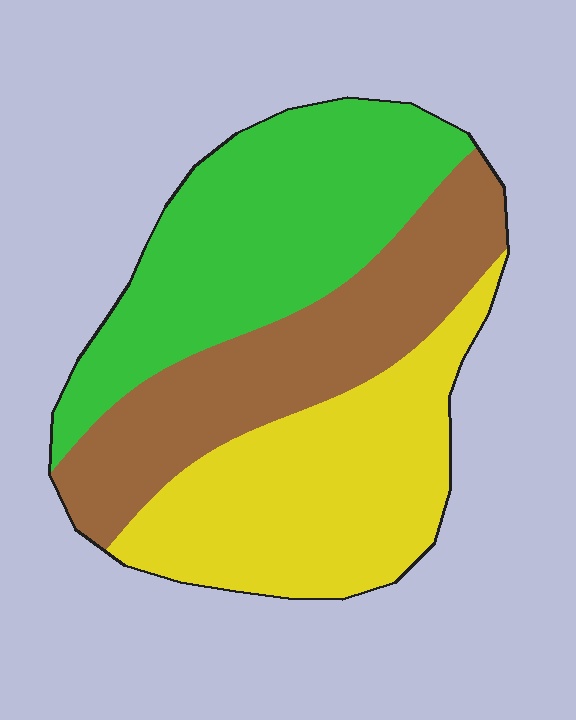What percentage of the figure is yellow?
Yellow covers 34% of the figure.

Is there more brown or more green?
Green.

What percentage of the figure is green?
Green takes up about three eighths (3/8) of the figure.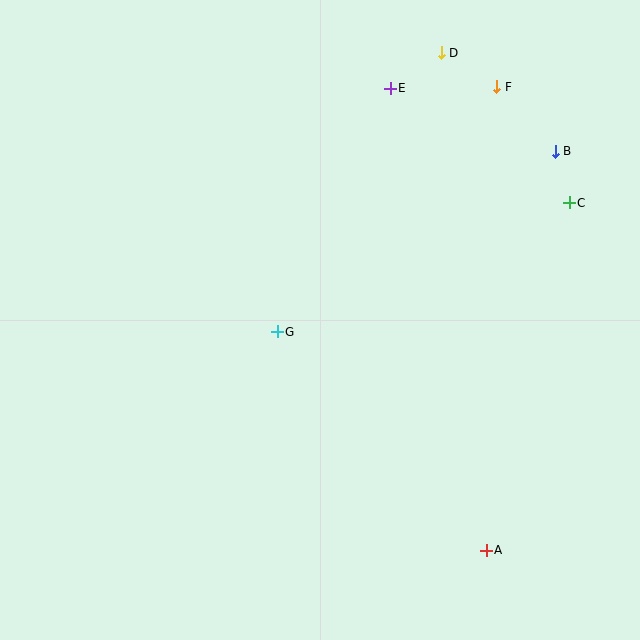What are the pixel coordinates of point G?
Point G is at (277, 332).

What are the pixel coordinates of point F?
Point F is at (497, 87).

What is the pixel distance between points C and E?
The distance between C and E is 213 pixels.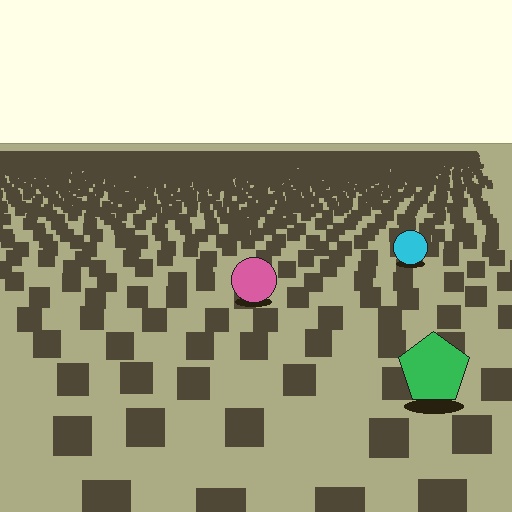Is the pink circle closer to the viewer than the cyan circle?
Yes. The pink circle is closer — you can tell from the texture gradient: the ground texture is coarser near it.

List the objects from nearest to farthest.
From nearest to farthest: the green pentagon, the pink circle, the cyan circle.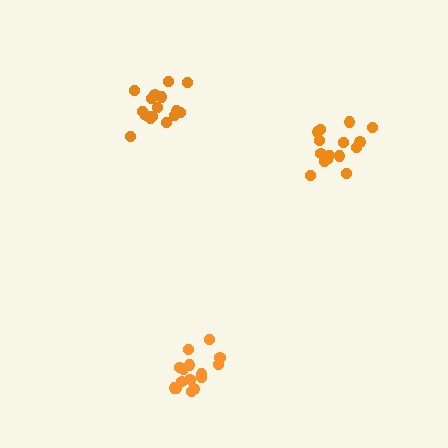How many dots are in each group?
Group 1: 15 dots, Group 2: 16 dots, Group 3: 15 dots (46 total).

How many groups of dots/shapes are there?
There are 3 groups.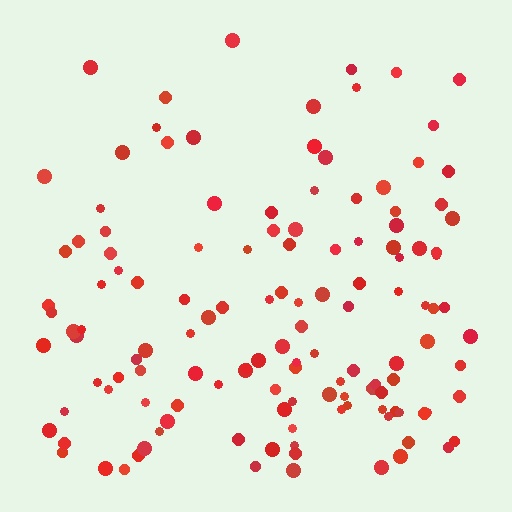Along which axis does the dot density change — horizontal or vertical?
Vertical.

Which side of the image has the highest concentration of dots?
The bottom.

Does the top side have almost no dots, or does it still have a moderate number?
Still a moderate number, just noticeably fewer than the bottom.